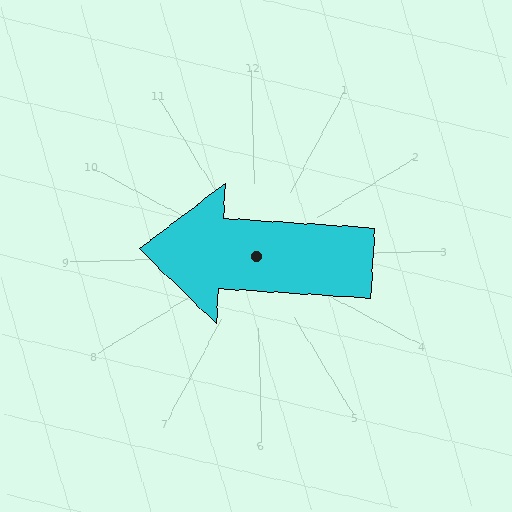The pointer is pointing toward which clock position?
Roughly 9 o'clock.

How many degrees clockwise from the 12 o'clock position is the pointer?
Approximately 275 degrees.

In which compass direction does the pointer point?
West.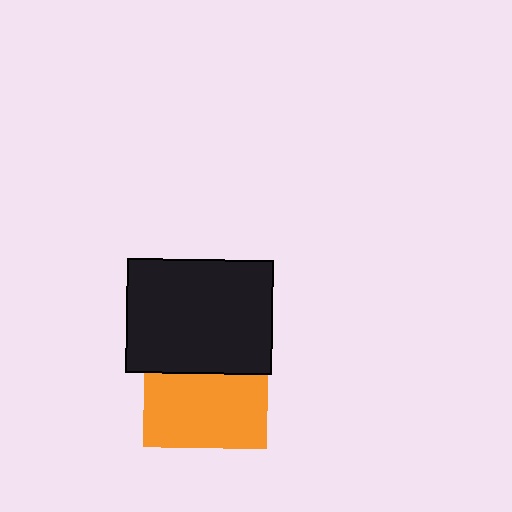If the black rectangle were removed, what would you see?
You would see the complete orange square.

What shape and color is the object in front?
The object in front is a black rectangle.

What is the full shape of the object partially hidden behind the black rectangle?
The partially hidden object is an orange square.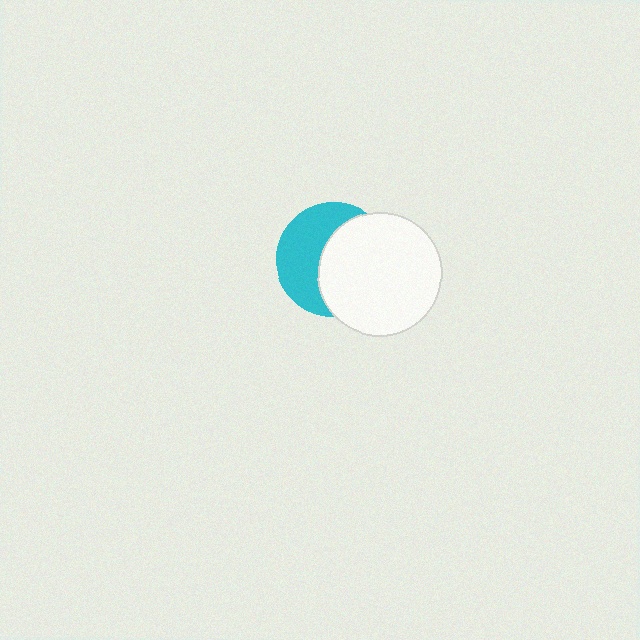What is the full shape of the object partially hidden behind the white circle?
The partially hidden object is a cyan circle.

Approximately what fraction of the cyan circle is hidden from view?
Roughly 54% of the cyan circle is hidden behind the white circle.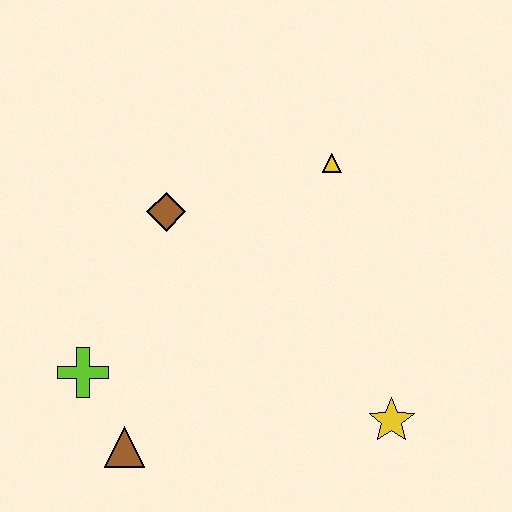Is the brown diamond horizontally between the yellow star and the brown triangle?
Yes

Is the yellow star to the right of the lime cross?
Yes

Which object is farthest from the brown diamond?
The yellow star is farthest from the brown diamond.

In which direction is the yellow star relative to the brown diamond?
The yellow star is to the right of the brown diamond.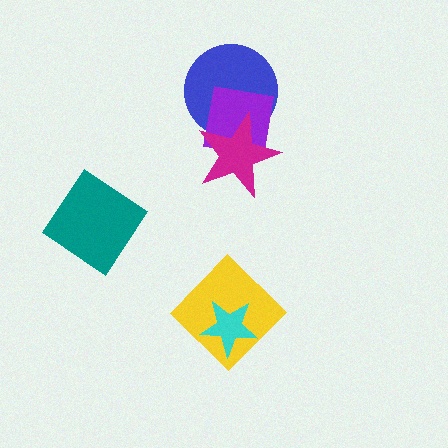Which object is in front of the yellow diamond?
The cyan star is in front of the yellow diamond.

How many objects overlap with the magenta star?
2 objects overlap with the magenta star.